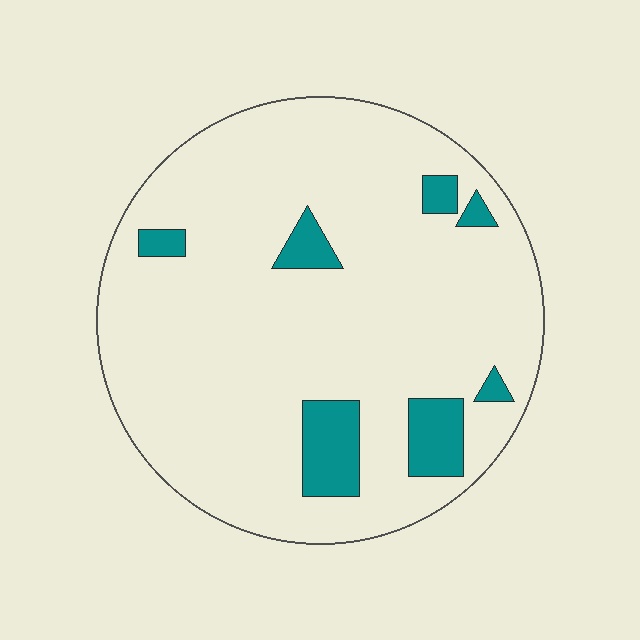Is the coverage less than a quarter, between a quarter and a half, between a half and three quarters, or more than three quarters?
Less than a quarter.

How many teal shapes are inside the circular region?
7.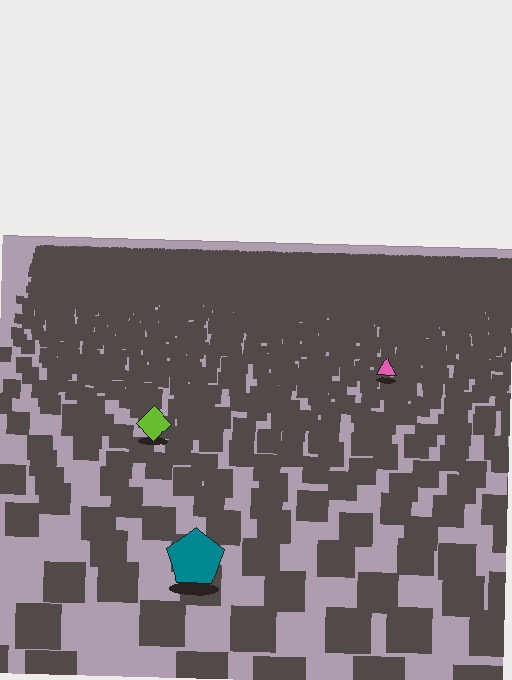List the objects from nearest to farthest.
From nearest to farthest: the teal pentagon, the lime diamond, the pink triangle.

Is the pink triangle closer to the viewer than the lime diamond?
No. The lime diamond is closer — you can tell from the texture gradient: the ground texture is coarser near it.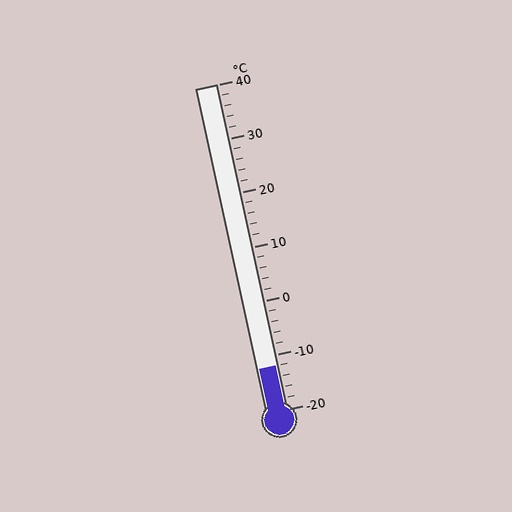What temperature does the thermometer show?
The thermometer shows approximately -12°C.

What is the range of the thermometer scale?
The thermometer scale ranges from -20°C to 40°C.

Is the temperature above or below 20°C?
The temperature is below 20°C.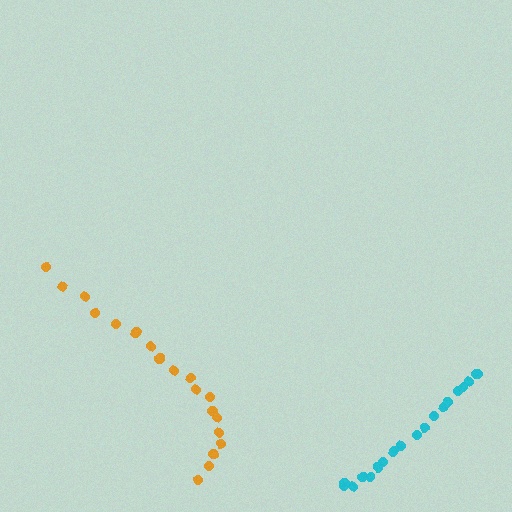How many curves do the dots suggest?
There are 2 distinct paths.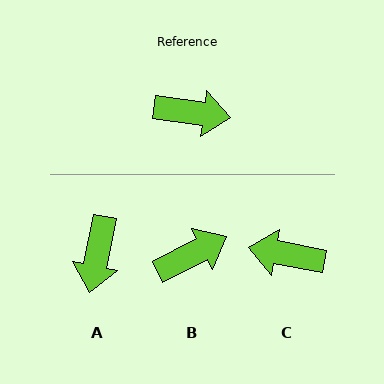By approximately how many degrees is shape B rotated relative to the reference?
Approximately 35 degrees counter-clockwise.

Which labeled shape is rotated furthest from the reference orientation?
C, about 177 degrees away.